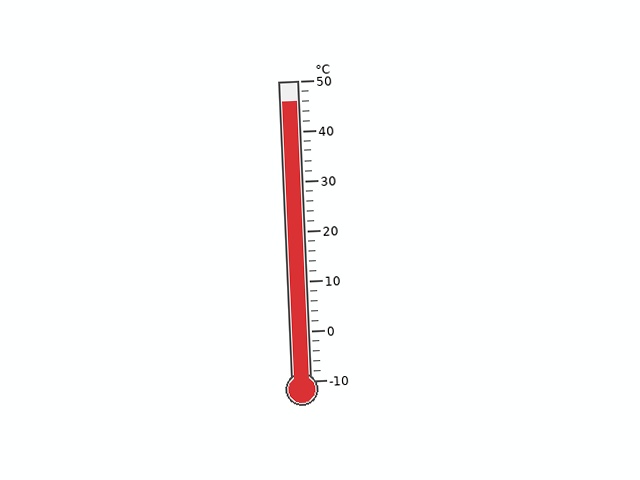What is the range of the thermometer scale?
The thermometer scale ranges from -10°C to 50°C.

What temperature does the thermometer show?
The thermometer shows approximately 46°C.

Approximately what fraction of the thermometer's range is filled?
The thermometer is filled to approximately 95% of its range.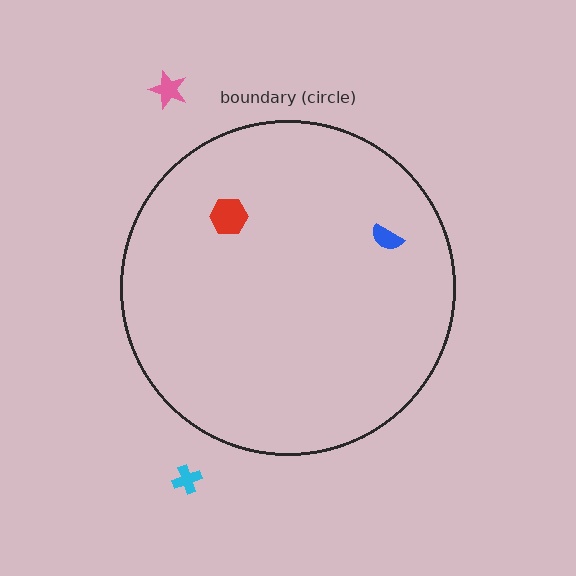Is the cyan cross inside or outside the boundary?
Outside.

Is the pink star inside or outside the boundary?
Outside.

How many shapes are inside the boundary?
2 inside, 2 outside.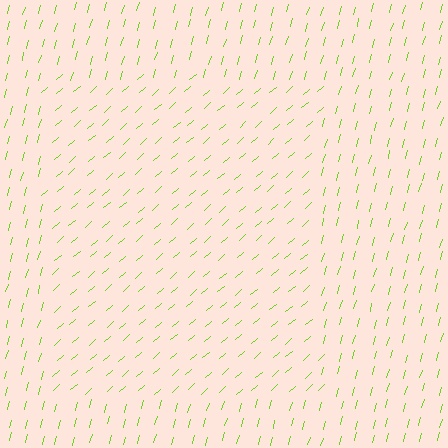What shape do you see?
I see a rectangle.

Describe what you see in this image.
The image is filled with small lime line segments. A rectangle region in the image has lines oriented differently from the surrounding lines, creating a visible texture boundary.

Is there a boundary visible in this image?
Yes, there is a texture boundary formed by a change in line orientation.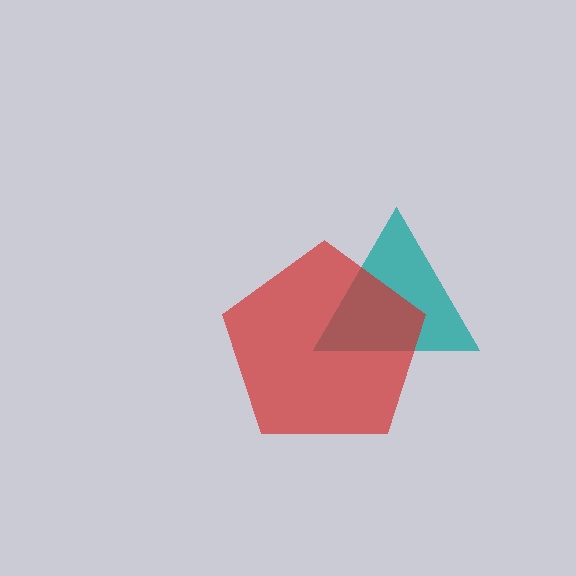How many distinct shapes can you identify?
There are 2 distinct shapes: a teal triangle, a red pentagon.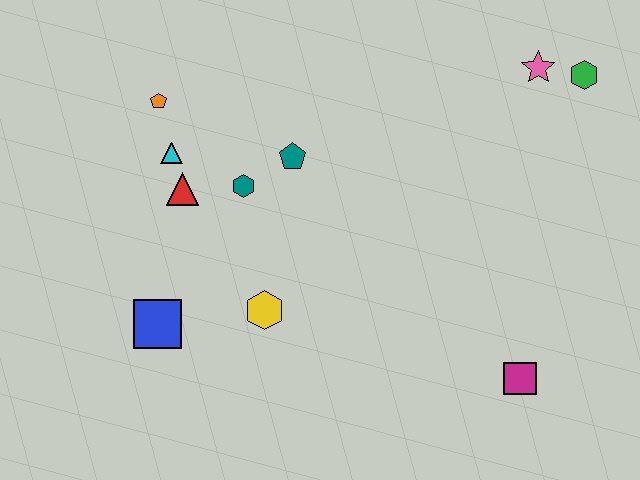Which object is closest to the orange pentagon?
The cyan triangle is closest to the orange pentagon.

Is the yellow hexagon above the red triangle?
No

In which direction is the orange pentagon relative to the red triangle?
The orange pentagon is above the red triangle.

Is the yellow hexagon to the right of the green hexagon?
No